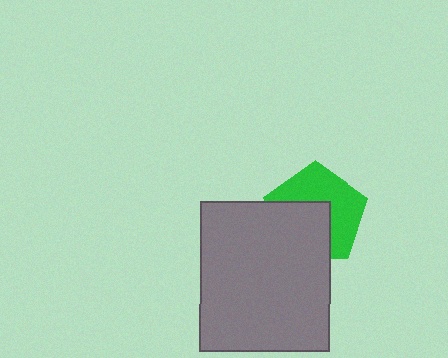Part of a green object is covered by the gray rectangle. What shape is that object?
It is a pentagon.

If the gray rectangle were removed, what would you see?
You would see the complete green pentagon.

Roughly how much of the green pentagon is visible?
About half of it is visible (roughly 54%).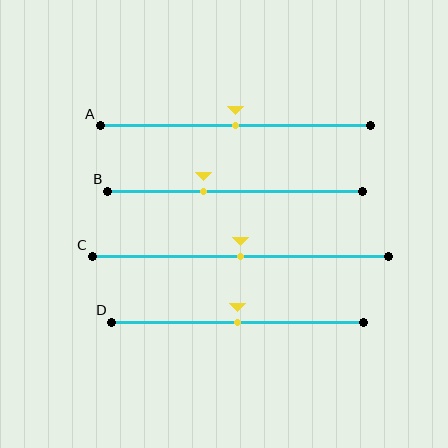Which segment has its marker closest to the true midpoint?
Segment A has its marker closest to the true midpoint.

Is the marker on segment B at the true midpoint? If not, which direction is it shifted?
No, the marker on segment B is shifted to the left by about 12% of the segment length.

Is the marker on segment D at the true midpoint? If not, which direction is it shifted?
Yes, the marker on segment D is at the true midpoint.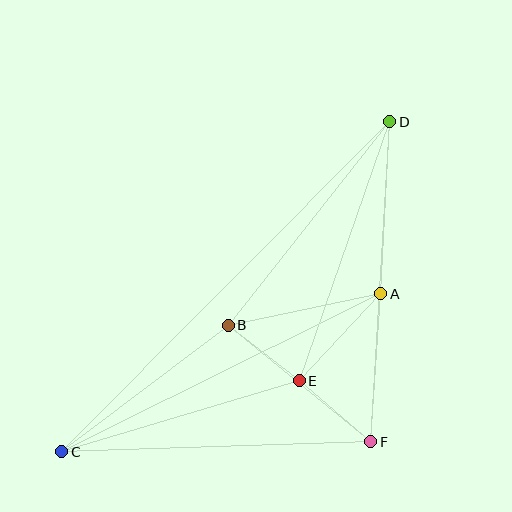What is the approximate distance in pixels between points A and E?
The distance between A and E is approximately 119 pixels.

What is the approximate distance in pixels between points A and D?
The distance between A and D is approximately 172 pixels.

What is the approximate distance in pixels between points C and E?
The distance between C and E is approximately 248 pixels.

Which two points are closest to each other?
Points B and E are closest to each other.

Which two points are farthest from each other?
Points C and D are farthest from each other.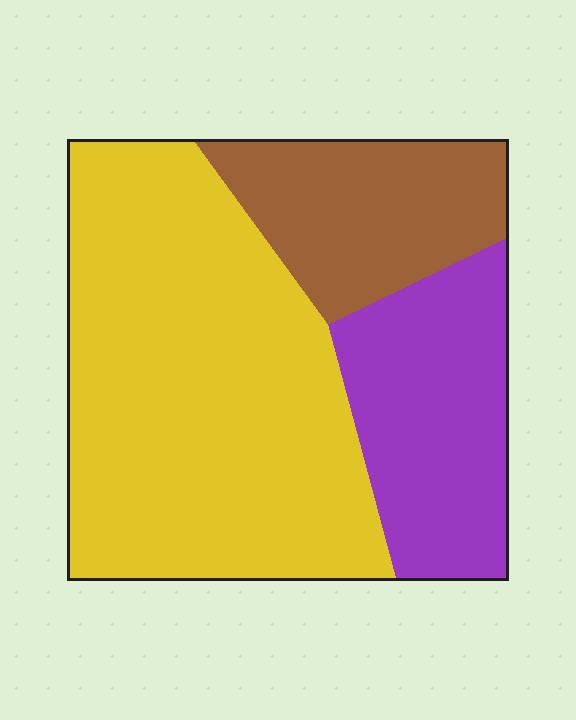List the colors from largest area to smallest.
From largest to smallest: yellow, purple, brown.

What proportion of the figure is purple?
Purple takes up about one quarter (1/4) of the figure.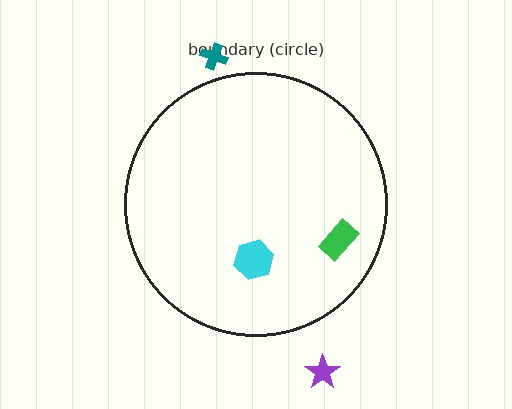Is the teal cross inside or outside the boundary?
Outside.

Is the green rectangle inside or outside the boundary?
Inside.